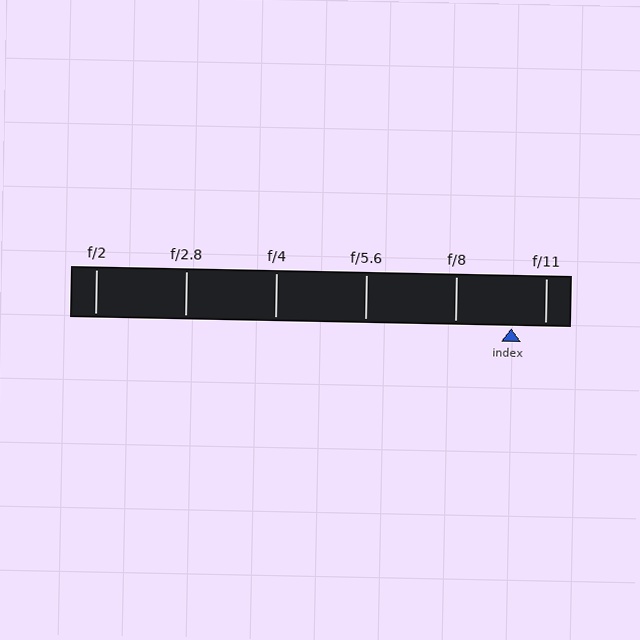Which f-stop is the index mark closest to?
The index mark is closest to f/11.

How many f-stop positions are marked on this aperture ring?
There are 6 f-stop positions marked.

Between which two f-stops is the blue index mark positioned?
The index mark is between f/8 and f/11.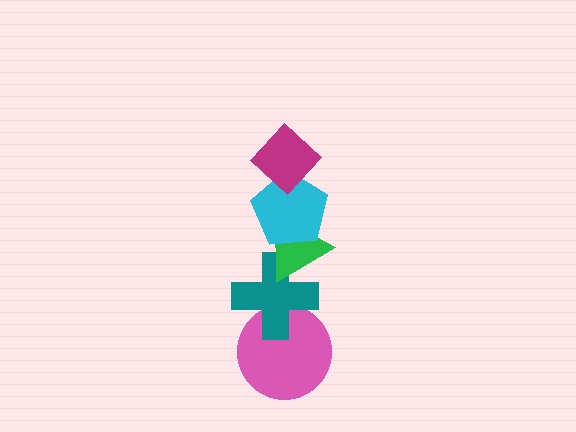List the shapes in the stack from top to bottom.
From top to bottom: the magenta diamond, the cyan pentagon, the green triangle, the teal cross, the pink circle.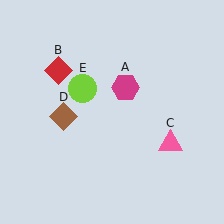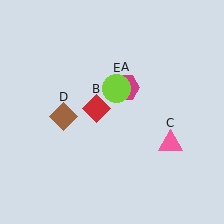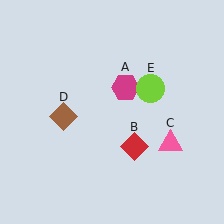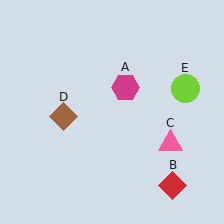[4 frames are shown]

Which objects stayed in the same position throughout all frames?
Magenta hexagon (object A) and pink triangle (object C) and brown diamond (object D) remained stationary.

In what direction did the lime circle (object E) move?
The lime circle (object E) moved right.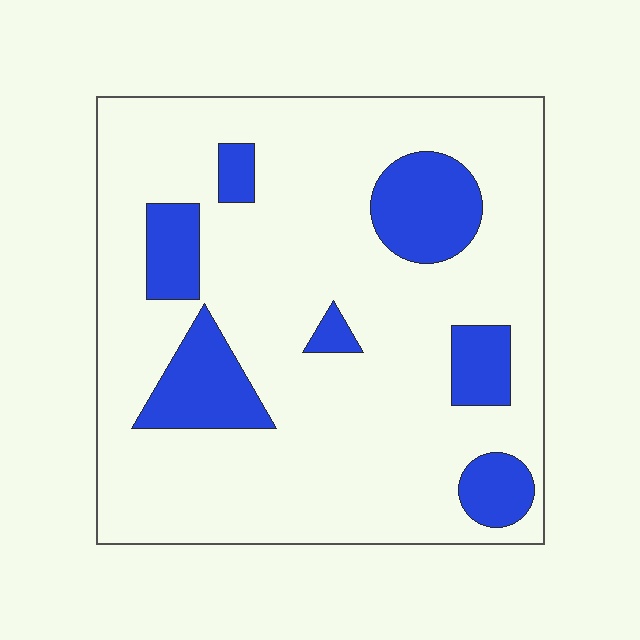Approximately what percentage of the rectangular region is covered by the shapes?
Approximately 20%.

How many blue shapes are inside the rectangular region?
7.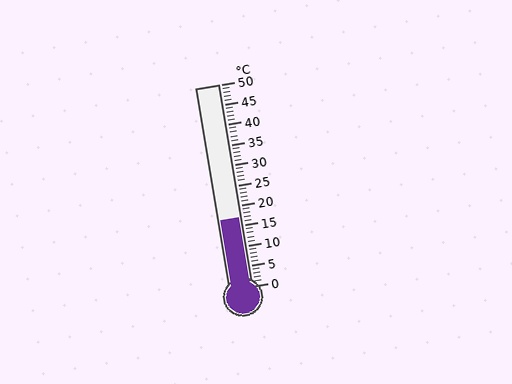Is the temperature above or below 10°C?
The temperature is above 10°C.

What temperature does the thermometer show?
The thermometer shows approximately 17°C.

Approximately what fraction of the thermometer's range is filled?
The thermometer is filled to approximately 35% of its range.